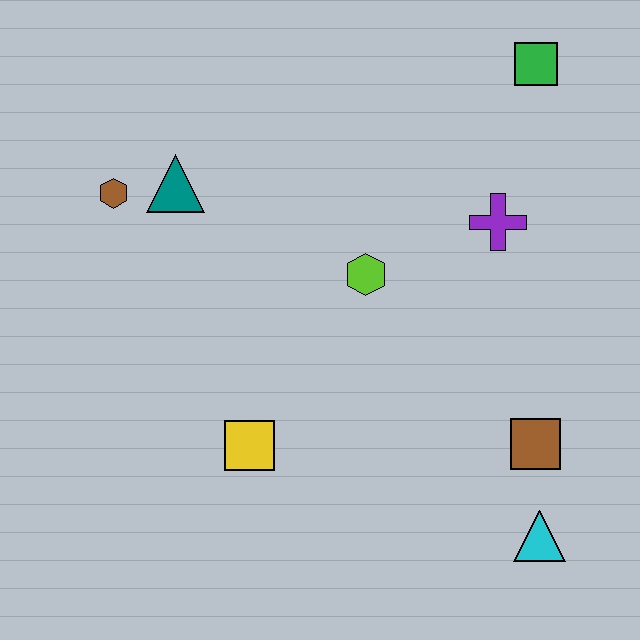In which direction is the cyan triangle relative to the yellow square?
The cyan triangle is to the right of the yellow square.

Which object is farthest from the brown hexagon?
The cyan triangle is farthest from the brown hexagon.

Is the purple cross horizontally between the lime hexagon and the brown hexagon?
No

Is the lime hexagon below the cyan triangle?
No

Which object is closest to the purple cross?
The lime hexagon is closest to the purple cross.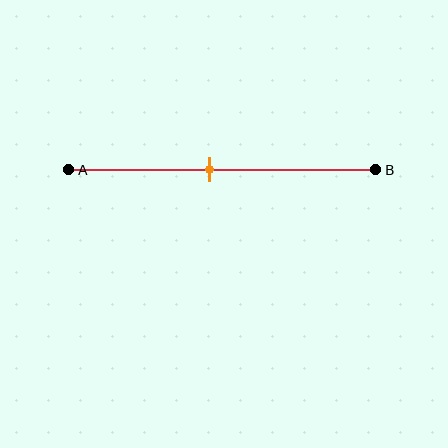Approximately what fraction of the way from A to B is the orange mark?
The orange mark is approximately 45% of the way from A to B.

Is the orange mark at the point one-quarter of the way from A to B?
No, the mark is at about 45% from A, not at the 25% one-quarter point.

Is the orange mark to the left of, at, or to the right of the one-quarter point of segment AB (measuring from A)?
The orange mark is to the right of the one-quarter point of segment AB.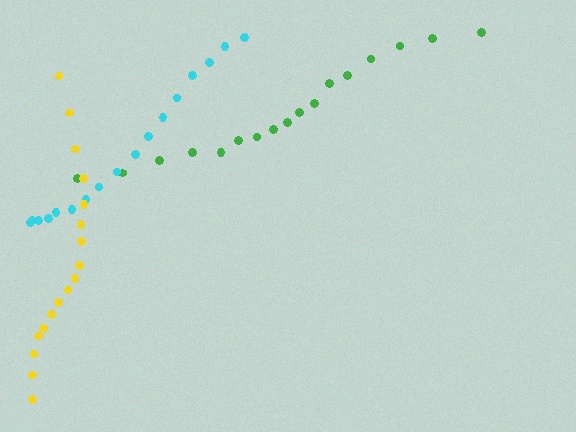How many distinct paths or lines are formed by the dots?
There are 3 distinct paths.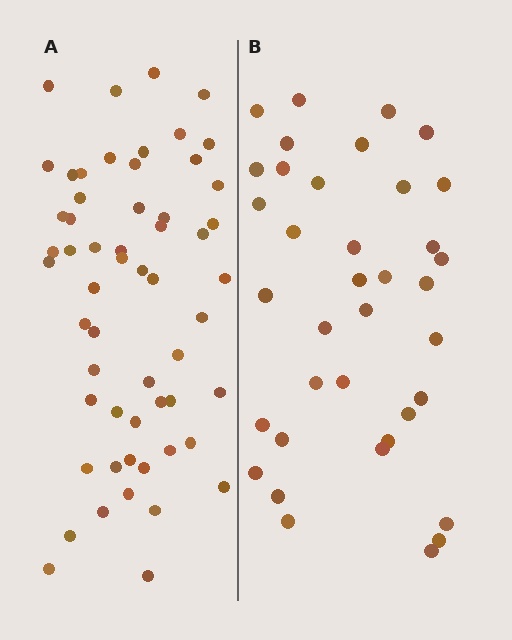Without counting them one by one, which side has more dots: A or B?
Region A (the left region) has more dots.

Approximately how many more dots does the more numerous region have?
Region A has approximately 20 more dots than region B.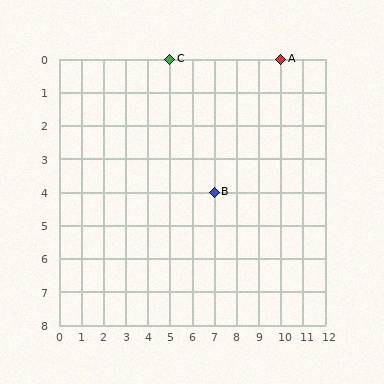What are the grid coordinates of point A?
Point A is at grid coordinates (10, 0).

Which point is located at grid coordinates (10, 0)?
Point A is at (10, 0).